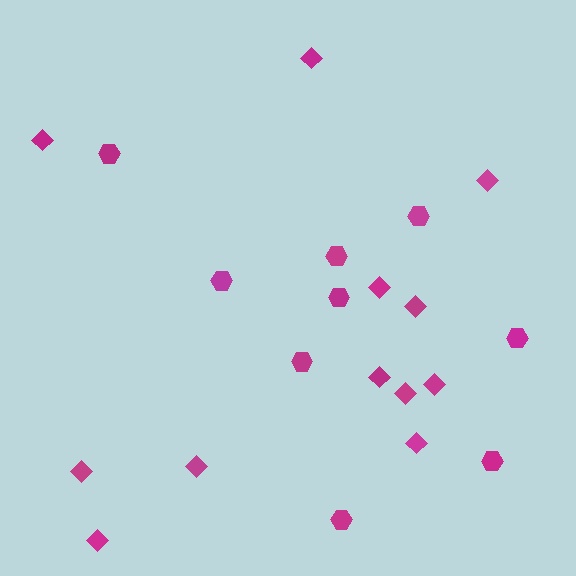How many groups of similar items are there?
There are 2 groups: one group of hexagons (9) and one group of diamonds (12).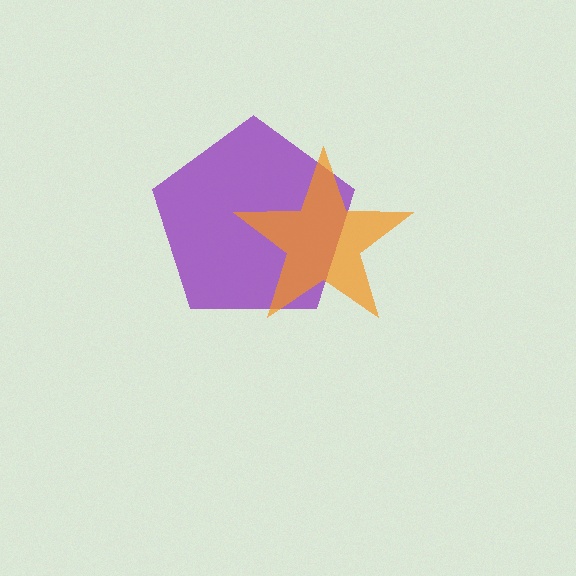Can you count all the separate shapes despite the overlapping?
Yes, there are 2 separate shapes.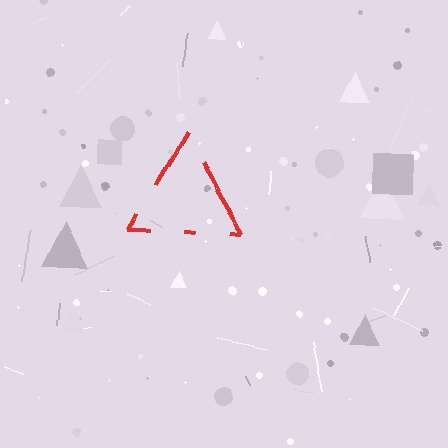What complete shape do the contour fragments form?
The contour fragments form a triangle.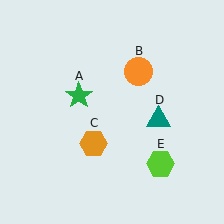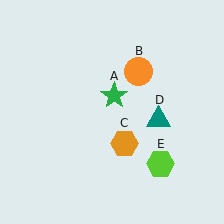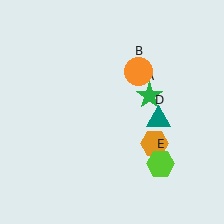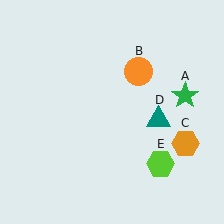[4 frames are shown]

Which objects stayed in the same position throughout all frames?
Orange circle (object B) and teal triangle (object D) and lime hexagon (object E) remained stationary.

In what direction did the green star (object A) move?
The green star (object A) moved right.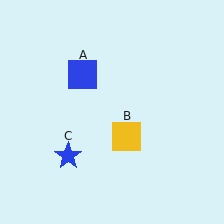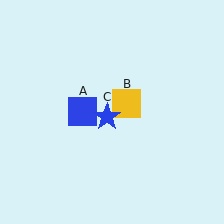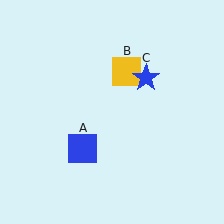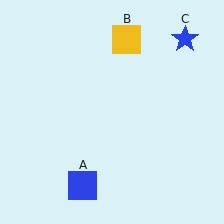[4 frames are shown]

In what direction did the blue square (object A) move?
The blue square (object A) moved down.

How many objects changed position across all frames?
3 objects changed position: blue square (object A), yellow square (object B), blue star (object C).